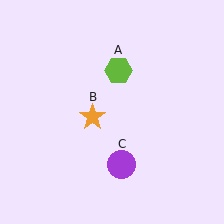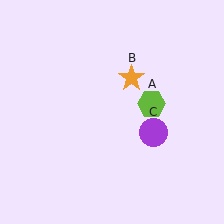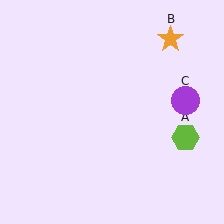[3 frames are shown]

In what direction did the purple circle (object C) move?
The purple circle (object C) moved up and to the right.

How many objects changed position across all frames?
3 objects changed position: lime hexagon (object A), orange star (object B), purple circle (object C).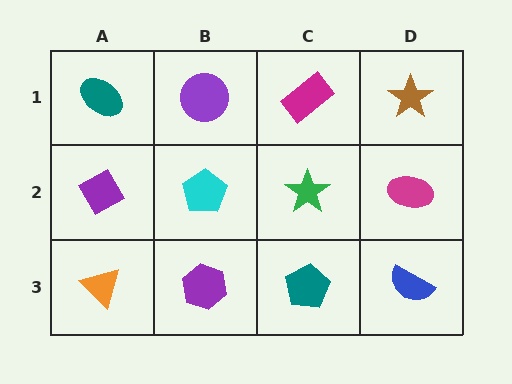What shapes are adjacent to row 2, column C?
A magenta rectangle (row 1, column C), a teal pentagon (row 3, column C), a cyan pentagon (row 2, column B), a magenta ellipse (row 2, column D).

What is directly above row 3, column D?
A magenta ellipse.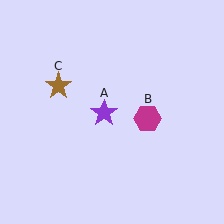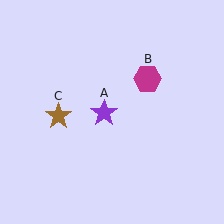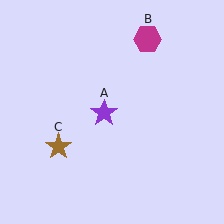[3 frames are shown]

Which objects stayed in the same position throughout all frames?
Purple star (object A) remained stationary.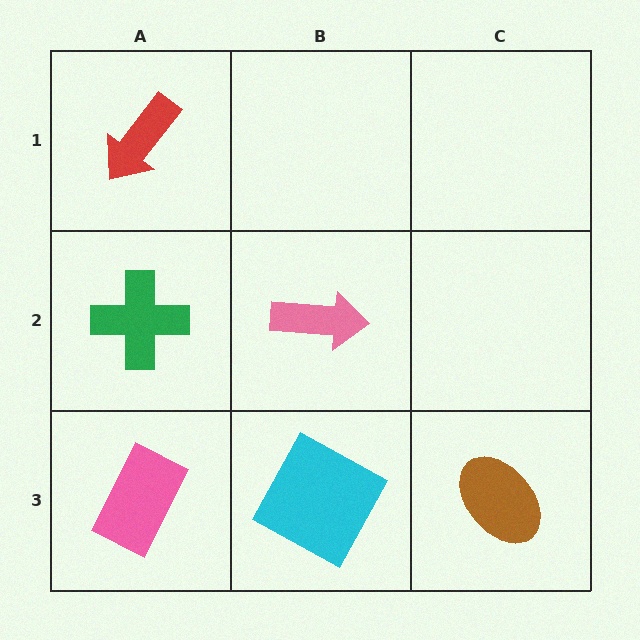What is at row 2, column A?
A green cross.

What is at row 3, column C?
A brown ellipse.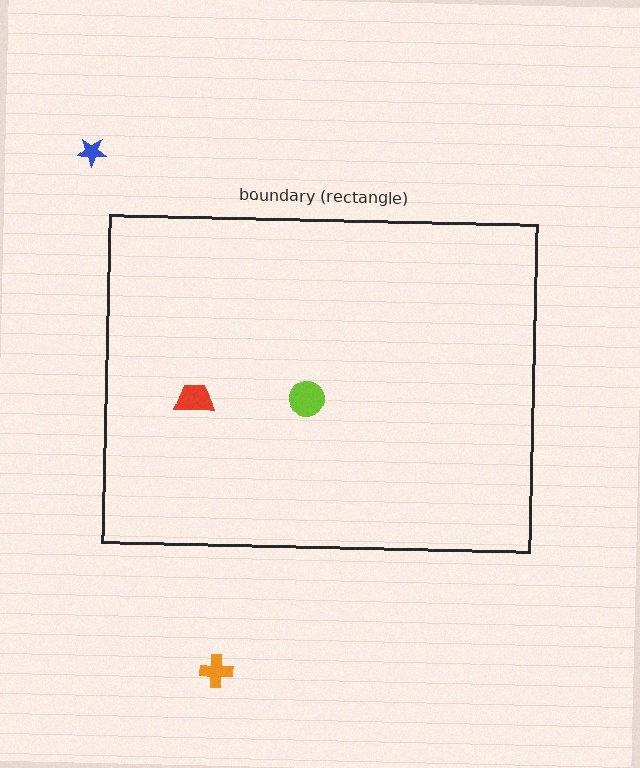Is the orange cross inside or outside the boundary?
Outside.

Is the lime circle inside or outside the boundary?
Inside.